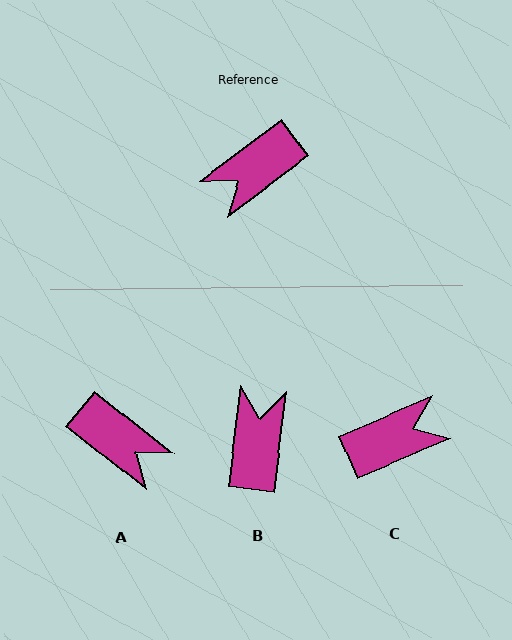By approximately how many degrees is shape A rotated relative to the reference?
Approximately 105 degrees counter-clockwise.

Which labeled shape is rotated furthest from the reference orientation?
C, about 166 degrees away.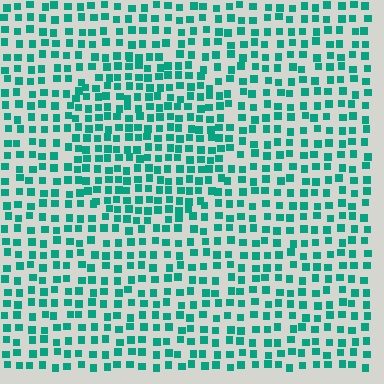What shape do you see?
I see a circle.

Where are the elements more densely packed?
The elements are more densely packed inside the circle boundary.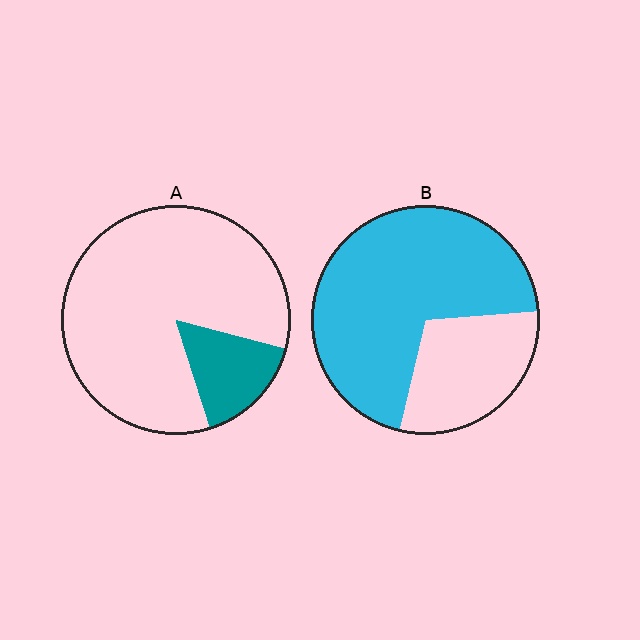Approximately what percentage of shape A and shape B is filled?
A is approximately 15% and B is approximately 70%.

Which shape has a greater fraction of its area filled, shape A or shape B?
Shape B.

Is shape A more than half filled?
No.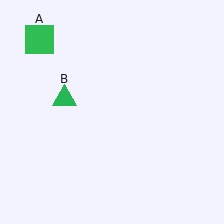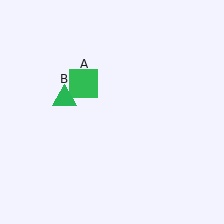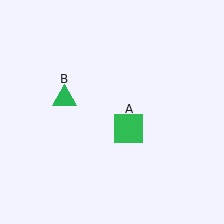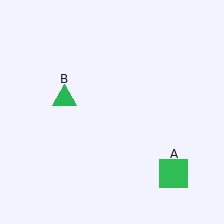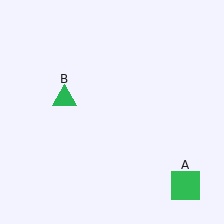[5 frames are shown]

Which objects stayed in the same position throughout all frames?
Green triangle (object B) remained stationary.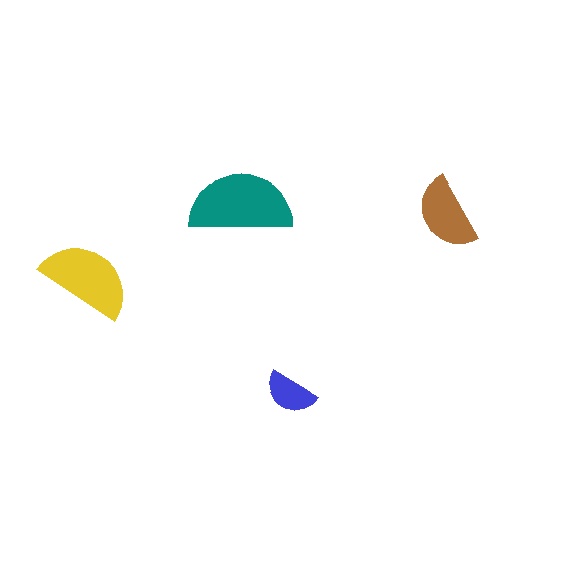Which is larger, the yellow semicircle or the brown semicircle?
The yellow one.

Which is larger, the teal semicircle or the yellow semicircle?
The teal one.